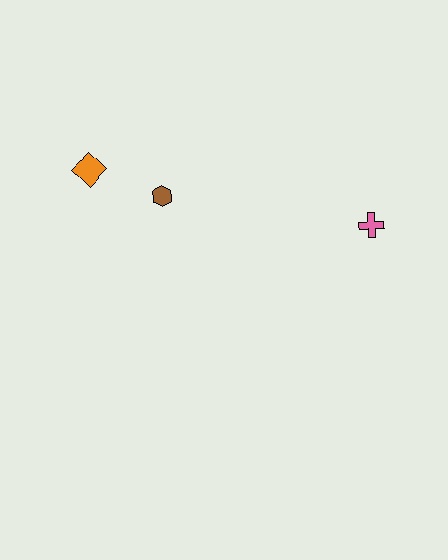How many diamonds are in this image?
There is 1 diamond.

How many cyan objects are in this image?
There are no cyan objects.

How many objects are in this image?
There are 3 objects.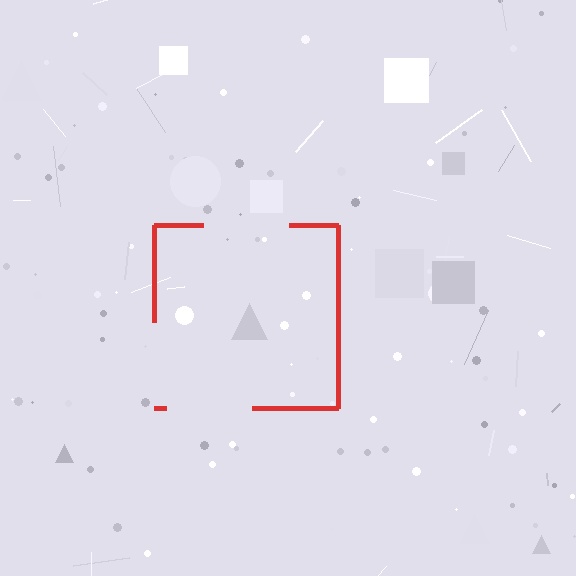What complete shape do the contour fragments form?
The contour fragments form a square.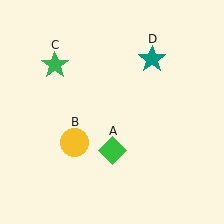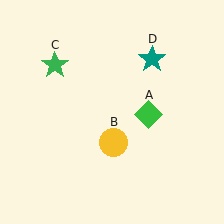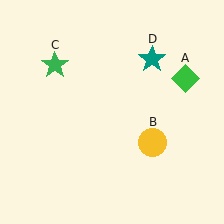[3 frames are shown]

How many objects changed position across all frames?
2 objects changed position: green diamond (object A), yellow circle (object B).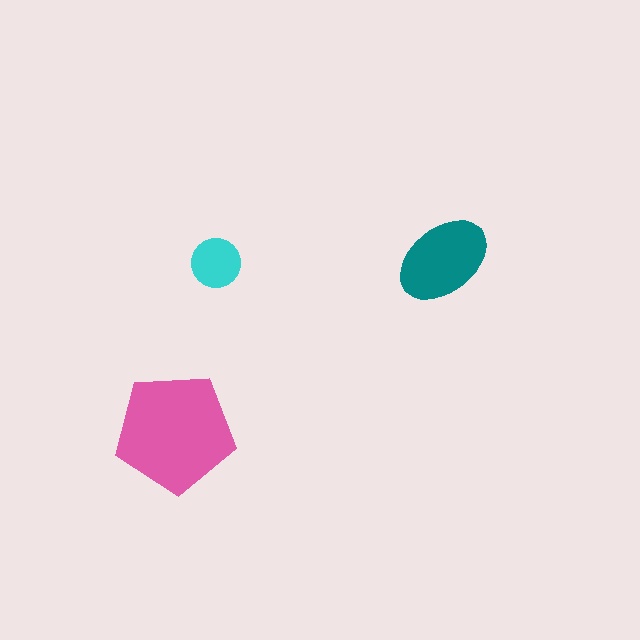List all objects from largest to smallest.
The pink pentagon, the teal ellipse, the cyan circle.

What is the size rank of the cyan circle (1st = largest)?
3rd.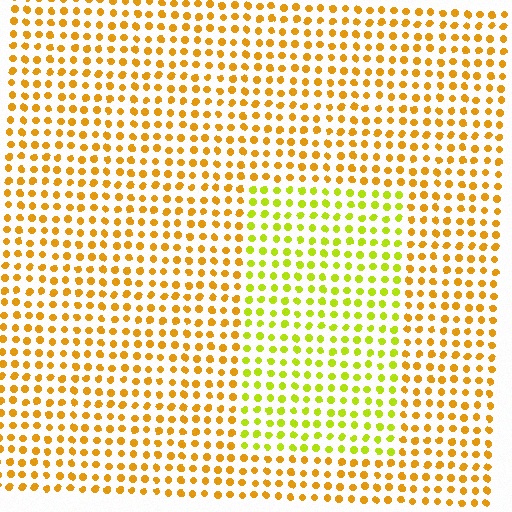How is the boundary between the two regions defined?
The boundary is defined purely by a slight shift in hue (about 36 degrees). Spacing, size, and orientation are identical on both sides.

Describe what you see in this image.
The image is filled with small orange elements in a uniform arrangement. A rectangle-shaped region is visible where the elements are tinted to a slightly different hue, forming a subtle color boundary.